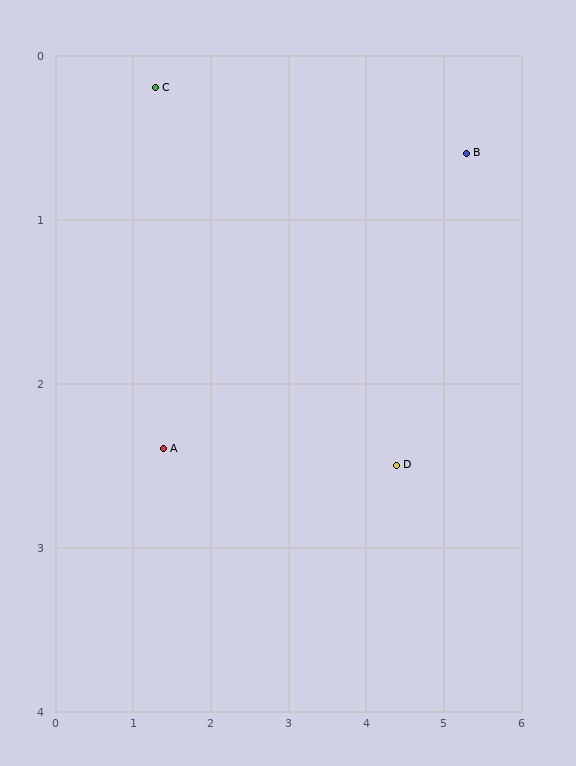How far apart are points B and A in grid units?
Points B and A are about 4.3 grid units apart.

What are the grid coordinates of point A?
Point A is at approximately (1.4, 2.4).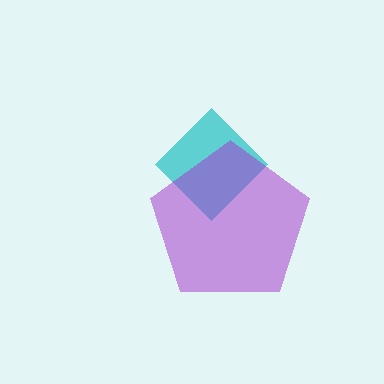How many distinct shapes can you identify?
There are 2 distinct shapes: a cyan diamond, a purple pentagon.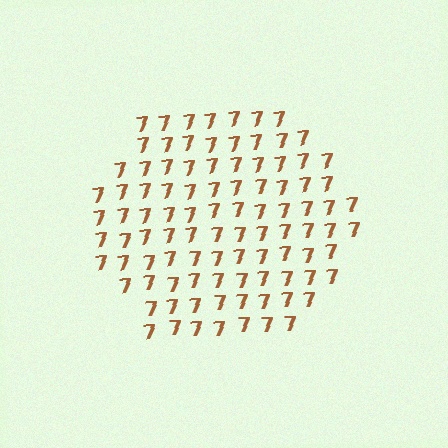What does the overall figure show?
The overall figure shows a hexagon.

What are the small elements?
The small elements are digit 7's.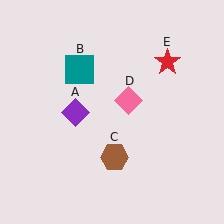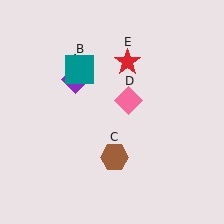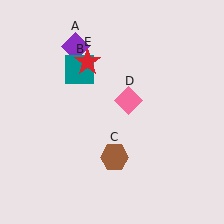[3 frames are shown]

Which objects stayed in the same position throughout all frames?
Teal square (object B) and brown hexagon (object C) and pink diamond (object D) remained stationary.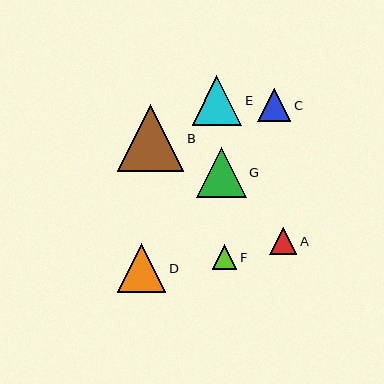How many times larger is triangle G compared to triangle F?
Triangle G is approximately 2.0 times the size of triangle F.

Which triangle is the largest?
Triangle B is the largest with a size of approximately 66 pixels.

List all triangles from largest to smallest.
From largest to smallest: B, E, G, D, C, A, F.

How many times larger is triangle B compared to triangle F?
Triangle B is approximately 2.7 times the size of triangle F.